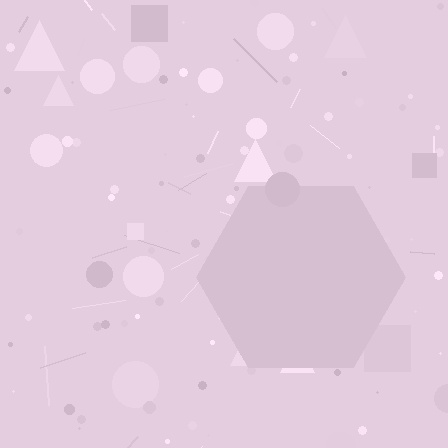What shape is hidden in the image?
A hexagon is hidden in the image.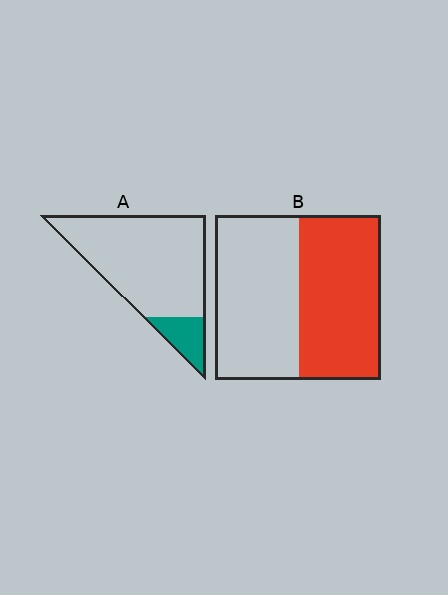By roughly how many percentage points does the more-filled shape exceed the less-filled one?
By roughly 35 percentage points (B over A).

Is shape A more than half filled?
No.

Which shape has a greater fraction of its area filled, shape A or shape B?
Shape B.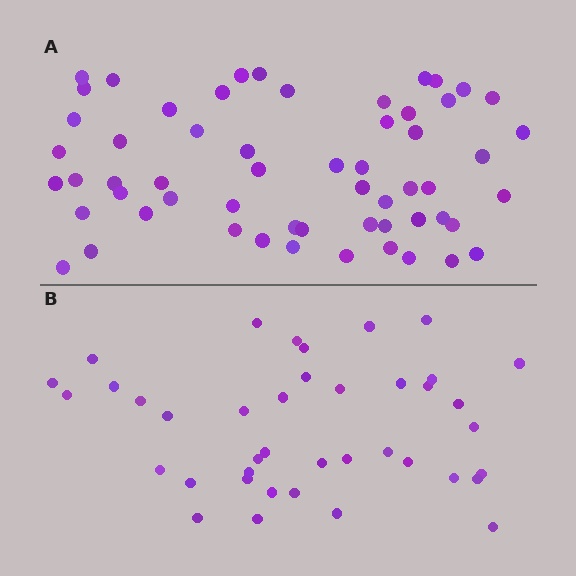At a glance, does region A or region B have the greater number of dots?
Region A (the top region) has more dots.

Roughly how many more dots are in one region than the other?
Region A has approximately 20 more dots than region B.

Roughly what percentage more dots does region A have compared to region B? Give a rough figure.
About 45% more.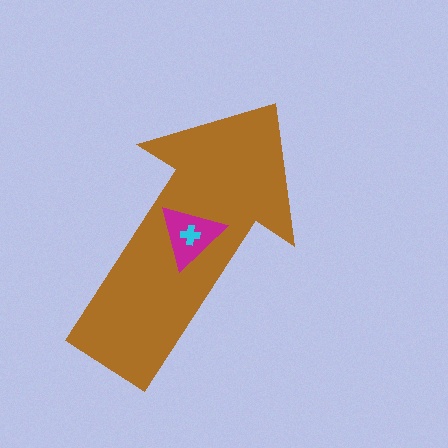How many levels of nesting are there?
3.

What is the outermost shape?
The brown arrow.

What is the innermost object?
The cyan cross.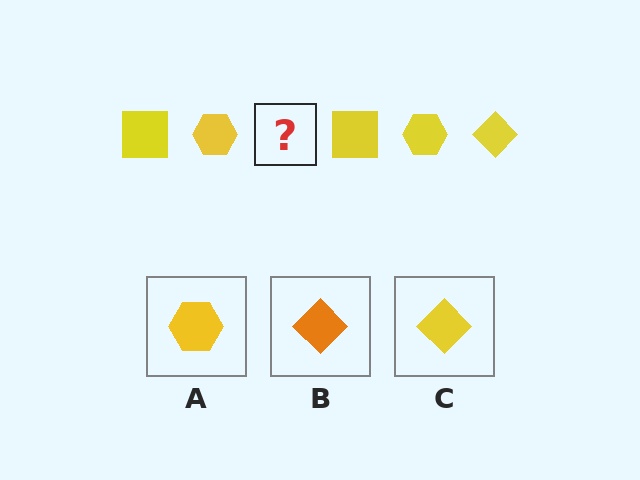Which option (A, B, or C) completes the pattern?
C.